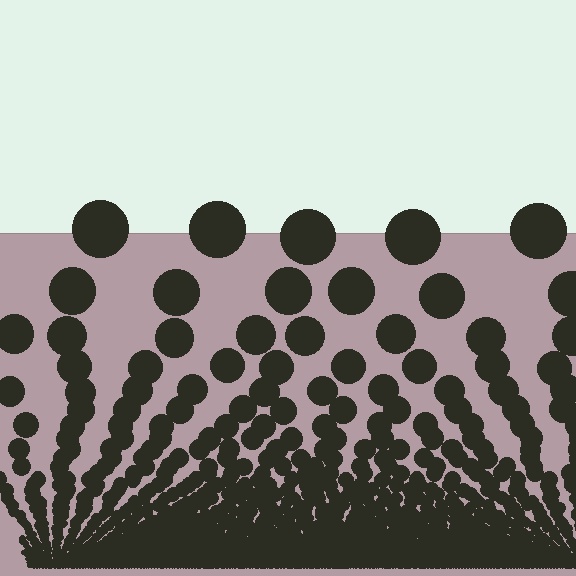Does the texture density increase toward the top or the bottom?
Density increases toward the bottom.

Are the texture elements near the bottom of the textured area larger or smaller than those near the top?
Smaller. The gradient is inverted — elements near the bottom are smaller and denser.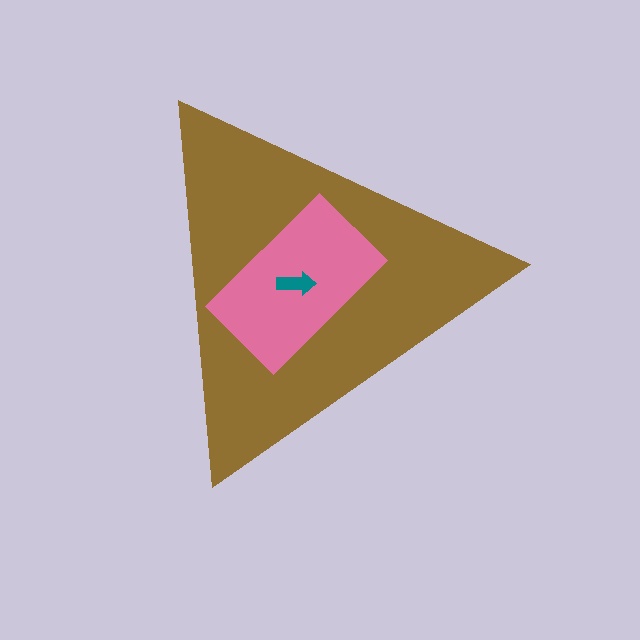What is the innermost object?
The teal arrow.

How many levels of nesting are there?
3.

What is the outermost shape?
The brown triangle.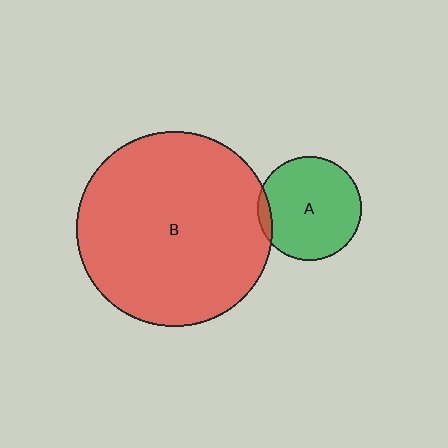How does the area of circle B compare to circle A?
Approximately 3.6 times.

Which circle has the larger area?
Circle B (red).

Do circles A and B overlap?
Yes.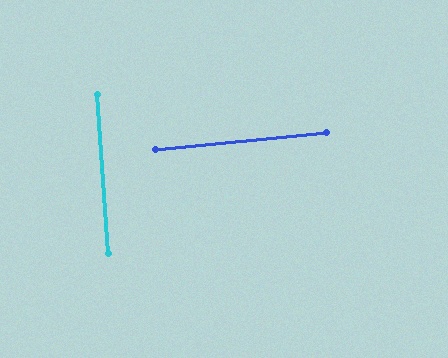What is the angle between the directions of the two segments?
Approximately 88 degrees.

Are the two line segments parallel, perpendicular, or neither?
Perpendicular — they meet at approximately 88°.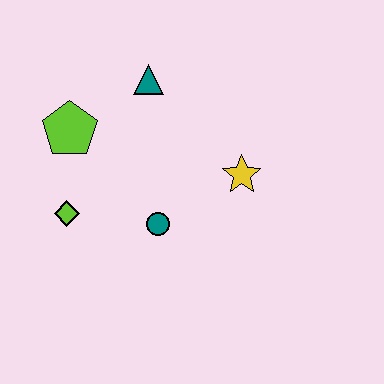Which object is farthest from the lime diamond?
The yellow star is farthest from the lime diamond.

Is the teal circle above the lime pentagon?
No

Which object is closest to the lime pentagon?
The lime diamond is closest to the lime pentagon.